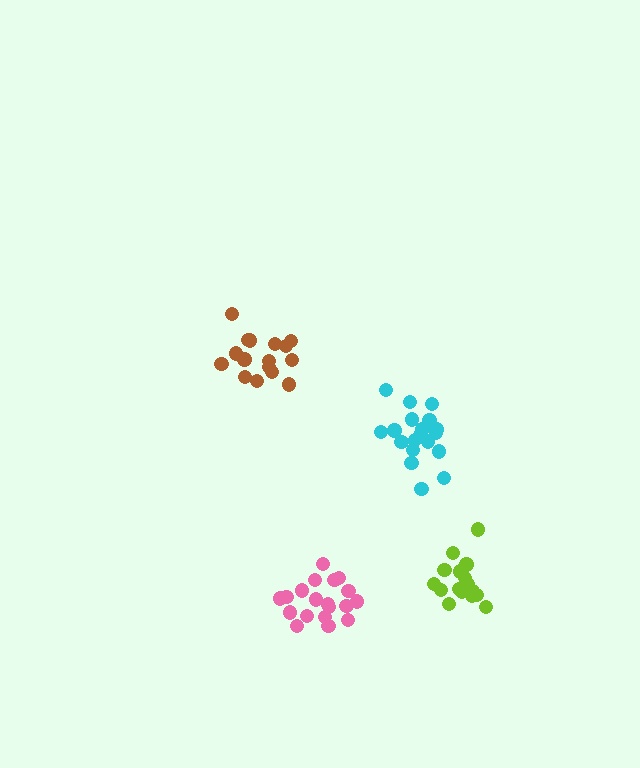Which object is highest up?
The brown cluster is topmost.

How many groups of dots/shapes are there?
There are 4 groups.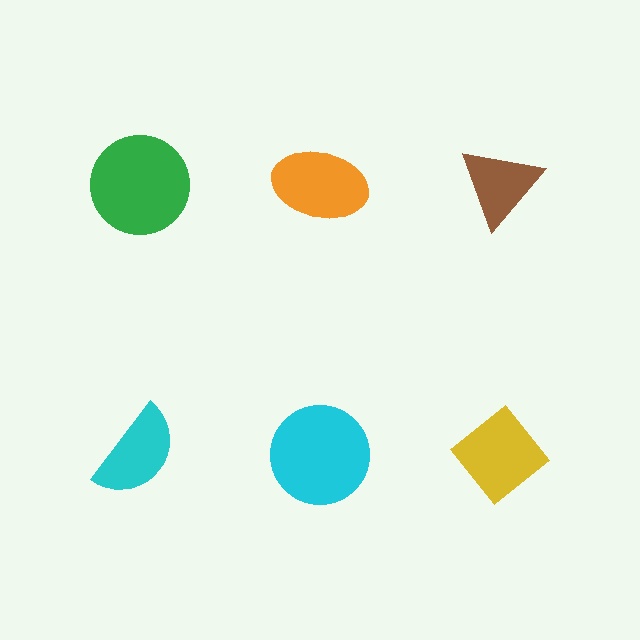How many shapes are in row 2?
3 shapes.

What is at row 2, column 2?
A cyan circle.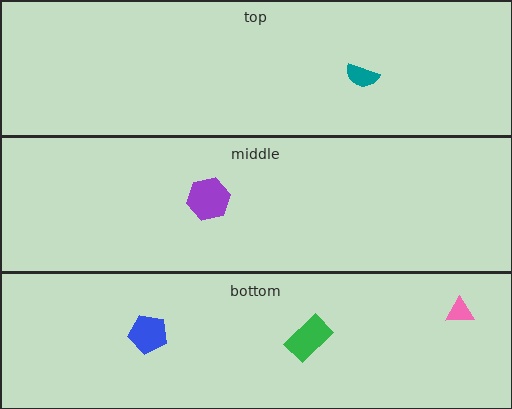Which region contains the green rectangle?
The bottom region.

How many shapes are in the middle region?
1.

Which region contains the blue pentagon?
The bottom region.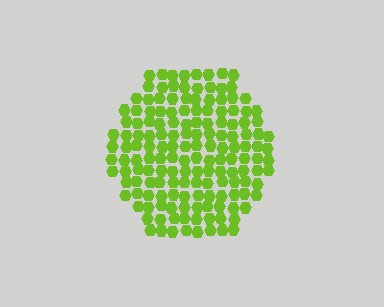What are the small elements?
The small elements are hexagons.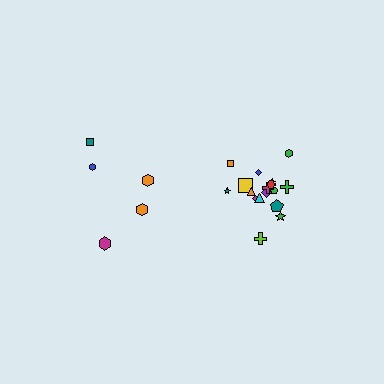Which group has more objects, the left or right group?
The right group.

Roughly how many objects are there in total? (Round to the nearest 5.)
Roughly 25 objects in total.